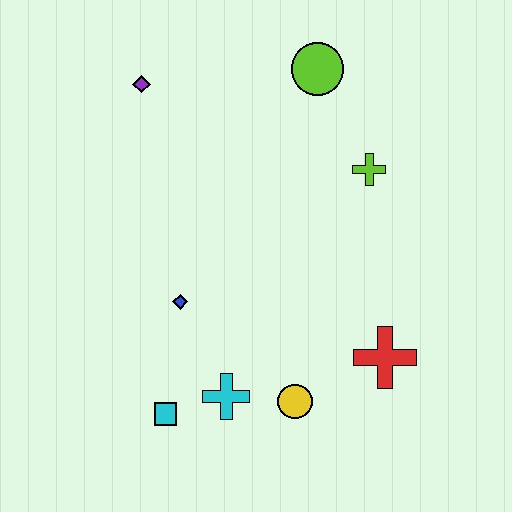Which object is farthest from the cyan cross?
The lime circle is farthest from the cyan cross.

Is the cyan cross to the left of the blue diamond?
No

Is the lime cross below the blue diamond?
No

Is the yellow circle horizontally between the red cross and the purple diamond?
Yes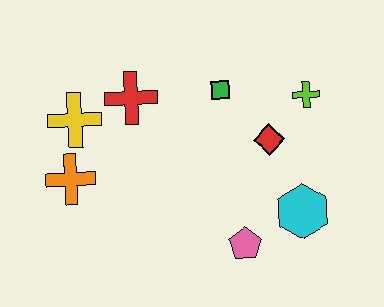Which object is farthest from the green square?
The orange cross is farthest from the green square.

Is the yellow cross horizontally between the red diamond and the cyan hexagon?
No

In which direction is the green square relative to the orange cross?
The green square is to the right of the orange cross.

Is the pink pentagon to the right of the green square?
Yes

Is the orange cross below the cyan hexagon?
No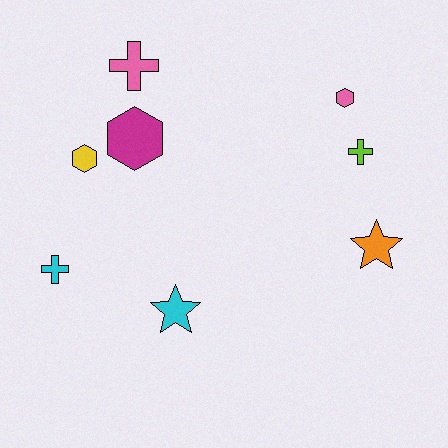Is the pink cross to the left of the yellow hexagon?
No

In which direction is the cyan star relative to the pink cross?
The cyan star is below the pink cross.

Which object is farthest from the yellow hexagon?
The orange star is farthest from the yellow hexagon.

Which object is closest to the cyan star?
The cyan cross is closest to the cyan star.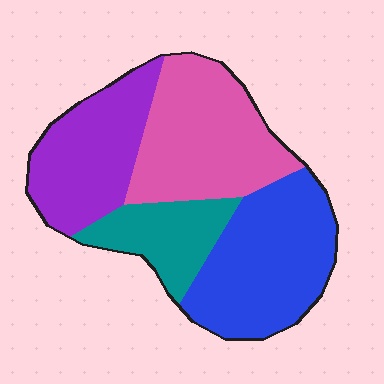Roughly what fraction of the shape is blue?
Blue covers around 30% of the shape.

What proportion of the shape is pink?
Pink takes up between a quarter and a half of the shape.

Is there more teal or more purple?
Purple.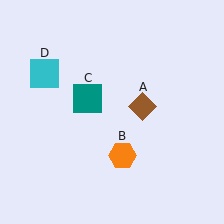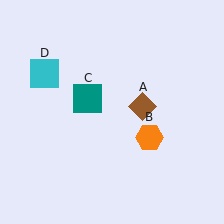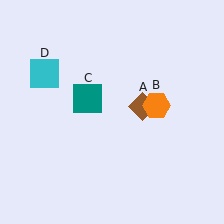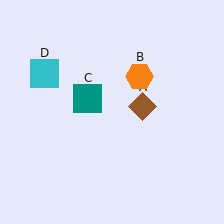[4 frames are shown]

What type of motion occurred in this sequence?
The orange hexagon (object B) rotated counterclockwise around the center of the scene.